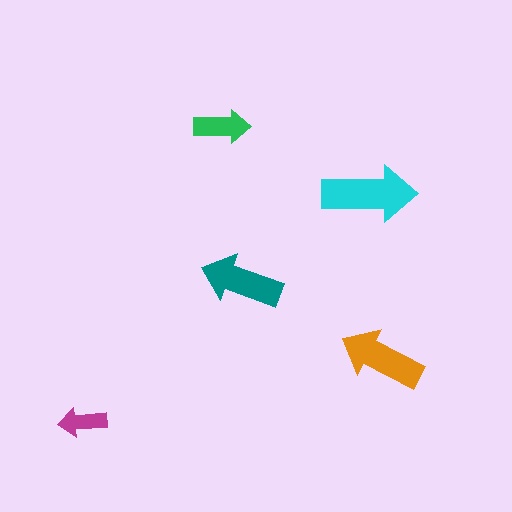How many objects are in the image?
There are 5 objects in the image.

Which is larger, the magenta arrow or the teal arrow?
The teal one.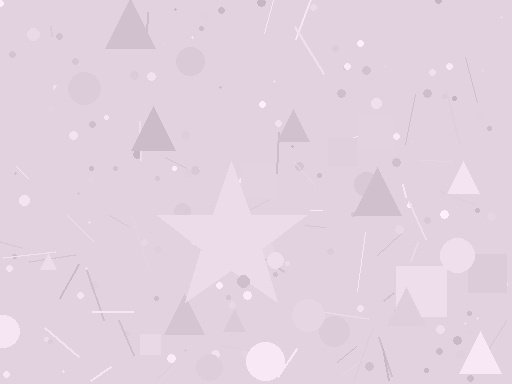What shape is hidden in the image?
A star is hidden in the image.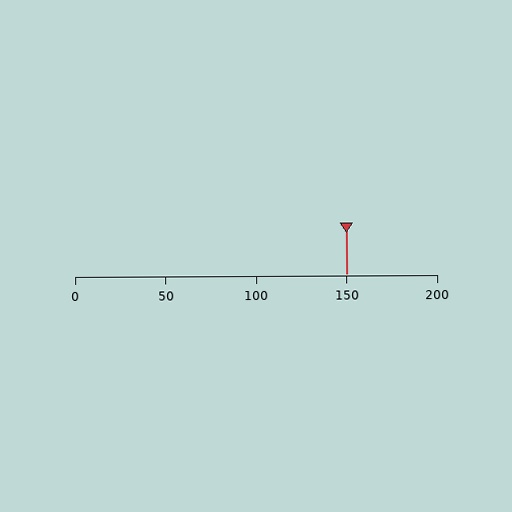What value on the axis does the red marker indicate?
The marker indicates approximately 150.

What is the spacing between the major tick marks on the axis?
The major ticks are spaced 50 apart.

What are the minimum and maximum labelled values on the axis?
The axis runs from 0 to 200.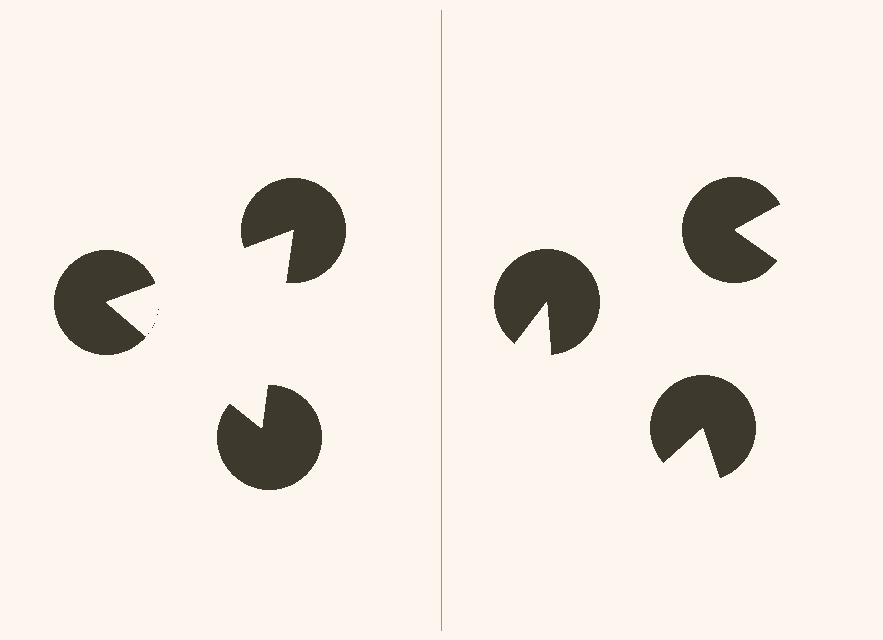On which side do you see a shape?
An illusory triangle appears on the left side. On the right side the wedge cuts are rotated, so no coherent shape forms.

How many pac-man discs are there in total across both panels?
6 — 3 on each side.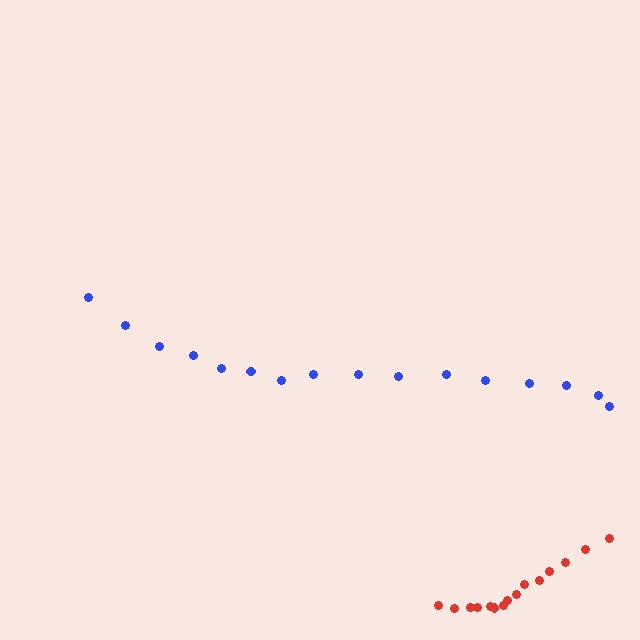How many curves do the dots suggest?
There are 2 distinct paths.